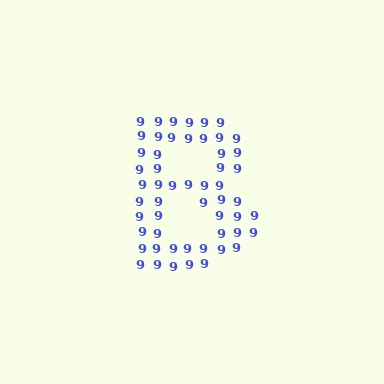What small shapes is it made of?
It is made of small digit 9's.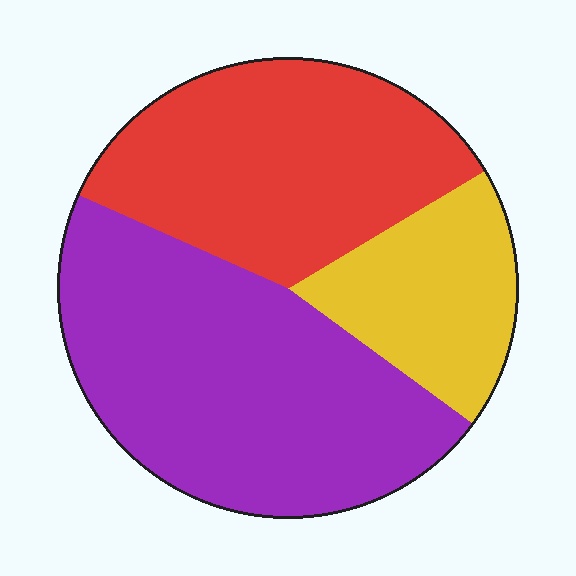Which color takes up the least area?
Yellow, at roughly 20%.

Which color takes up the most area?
Purple, at roughly 45%.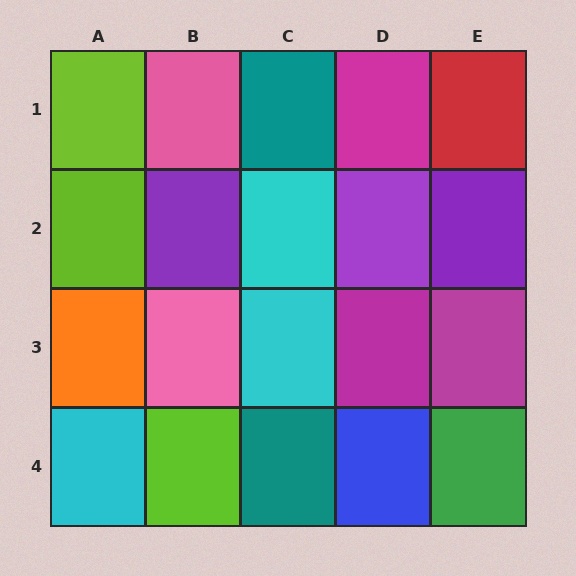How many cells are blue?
1 cell is blue.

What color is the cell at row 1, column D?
Magenta.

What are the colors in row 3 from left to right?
Orange, pink, cyan, magenta, magenta.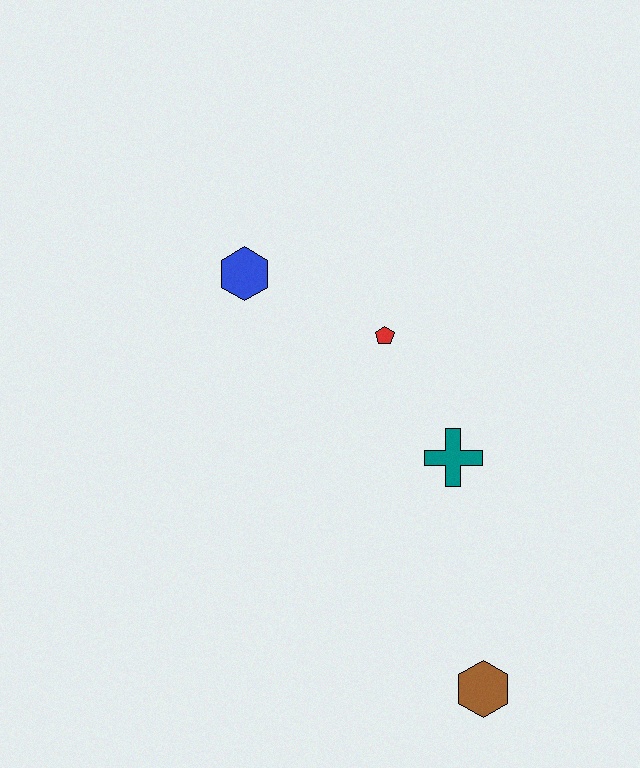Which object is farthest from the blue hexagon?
The brown hexagon is farthest from the blue hexagon.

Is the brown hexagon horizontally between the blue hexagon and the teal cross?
No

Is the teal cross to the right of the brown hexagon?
No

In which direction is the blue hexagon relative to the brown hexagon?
The blue hexagon is above the brown hexagon.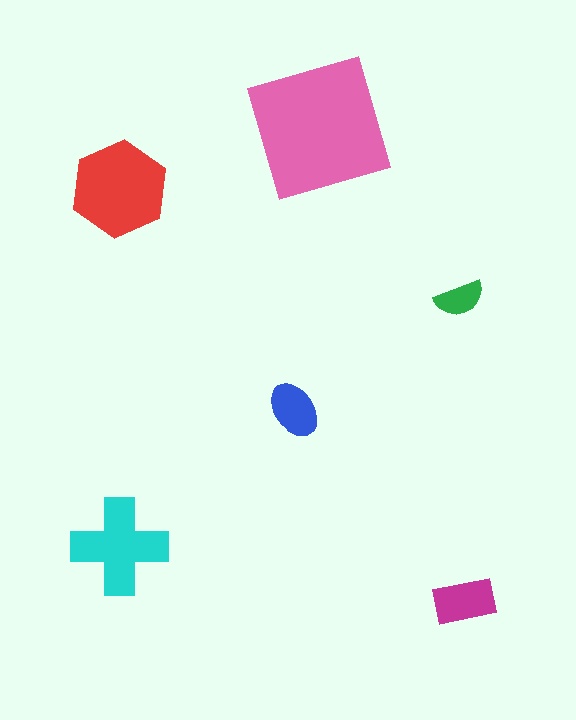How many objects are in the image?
There are 6 objects in the image.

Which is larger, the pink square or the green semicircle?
The pink square.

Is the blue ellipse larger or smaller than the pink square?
Smaller.